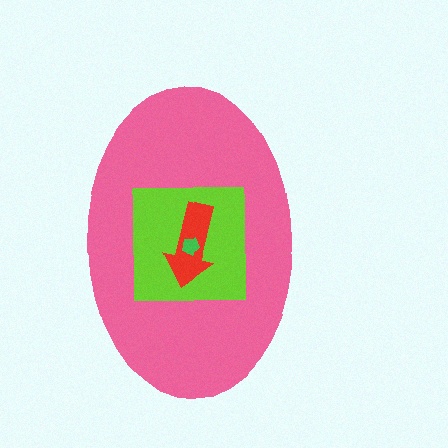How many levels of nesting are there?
4.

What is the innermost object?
The green pentagon.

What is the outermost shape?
The pink ellipse.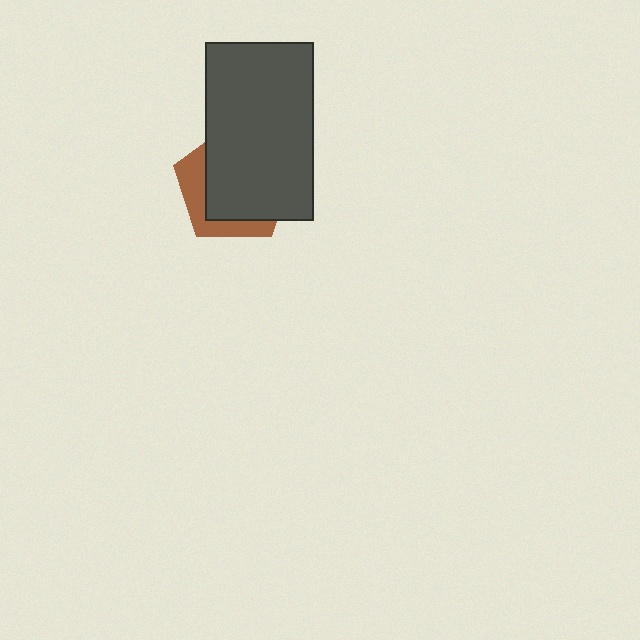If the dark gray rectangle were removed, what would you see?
You would see the complete brown pentagon.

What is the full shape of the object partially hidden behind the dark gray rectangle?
The partially hidden object is a brown pentagon.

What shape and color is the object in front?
The object in front is a dark gray rectangle.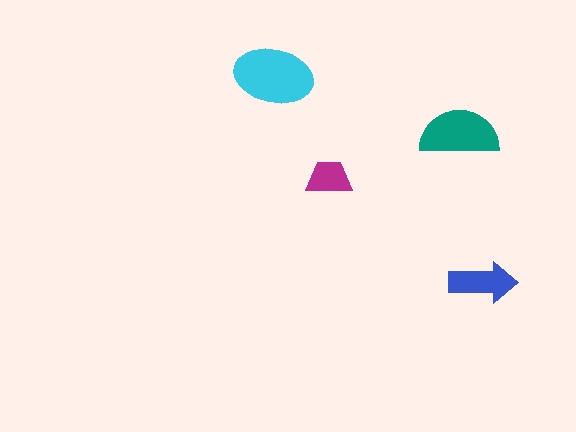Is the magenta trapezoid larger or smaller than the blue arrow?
Smaller.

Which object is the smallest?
The magenta trapezoid.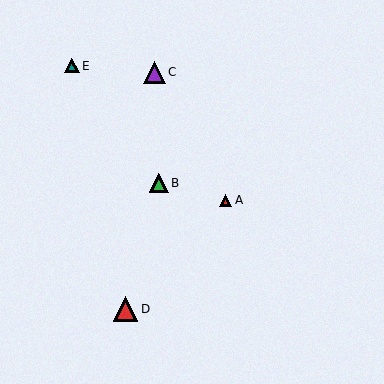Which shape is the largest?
The red triangle (labeled D) is the largest.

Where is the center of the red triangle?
The center of the red triangle is at (226, 200).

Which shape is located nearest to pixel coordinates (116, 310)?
The red triangle (labeled D) at (125, 309) is nearest to that location.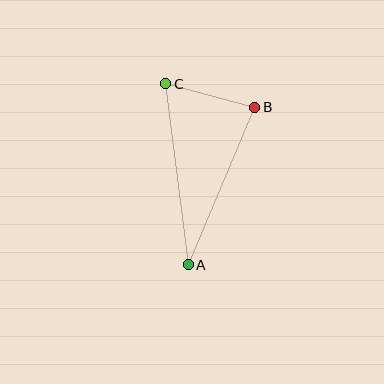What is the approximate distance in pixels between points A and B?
The distance between A and B is approximately 171 pixels.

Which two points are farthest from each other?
Points A and C are farthest from each other.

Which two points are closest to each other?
Points B and C are closest to each other.